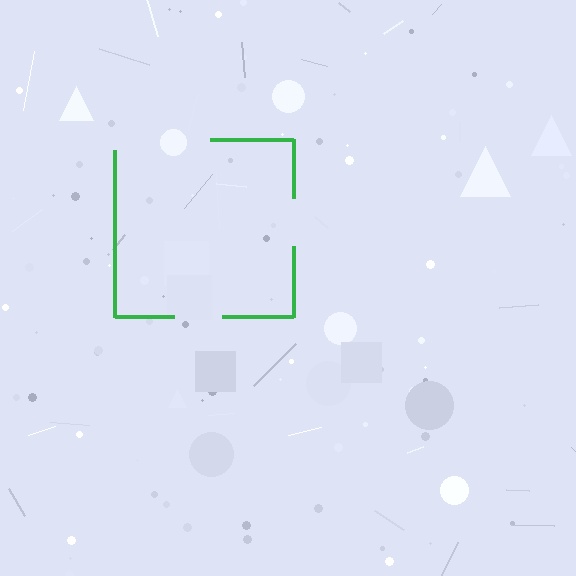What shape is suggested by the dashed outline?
The dashed outline suggests a square.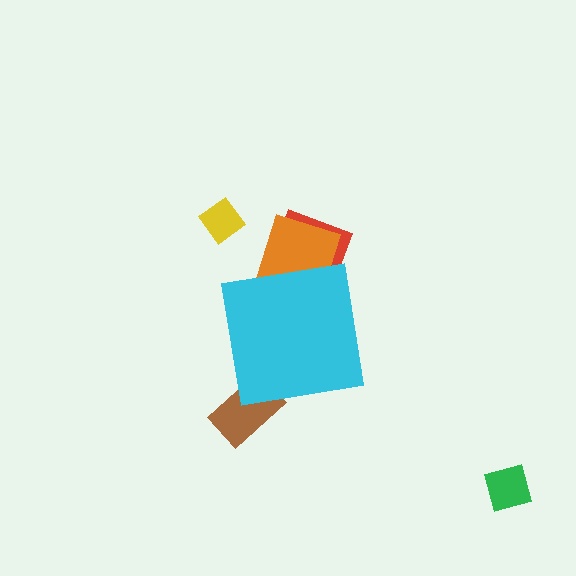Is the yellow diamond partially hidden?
No, the yellow diamond is fully visible.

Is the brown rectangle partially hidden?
Yes, the brown rectangle is partially hidden behind the cyan square.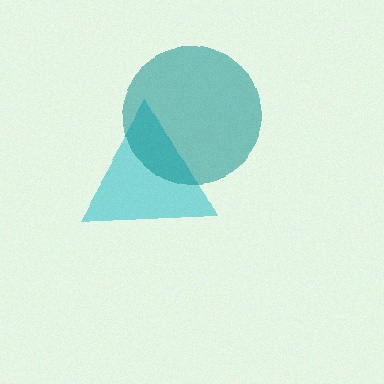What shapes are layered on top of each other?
The layered shapes are: a cyan triangle, a teal circle.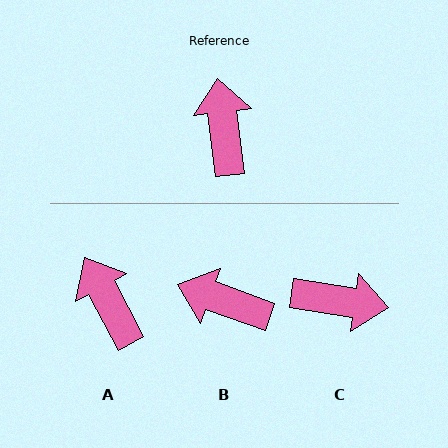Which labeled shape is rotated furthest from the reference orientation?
C, about 106 degrees away.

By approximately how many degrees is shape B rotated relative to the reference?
Approximately 63 degrees counter-clockwise.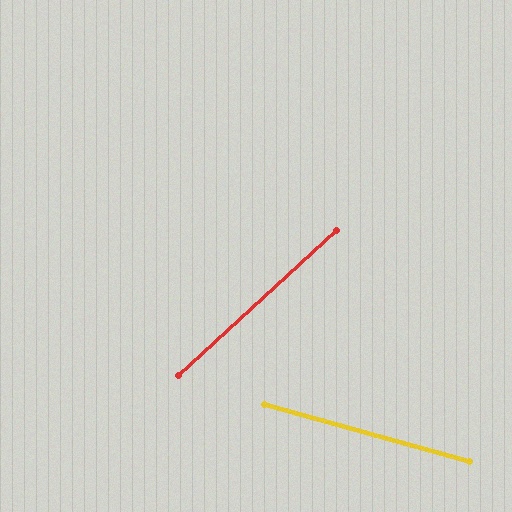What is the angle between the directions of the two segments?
Approximately 58 degrees.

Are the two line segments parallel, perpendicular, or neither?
Neither parallel nor perpendicular — they differ by about 58°.